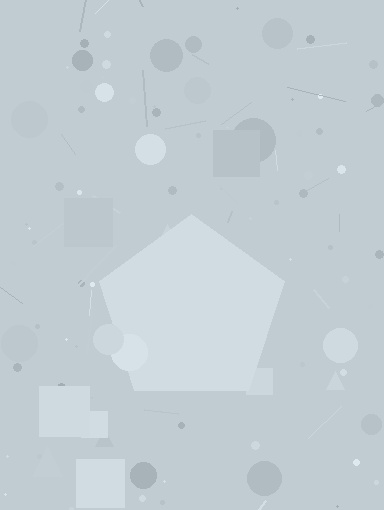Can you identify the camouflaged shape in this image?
The camouflaged shape is a pentagon.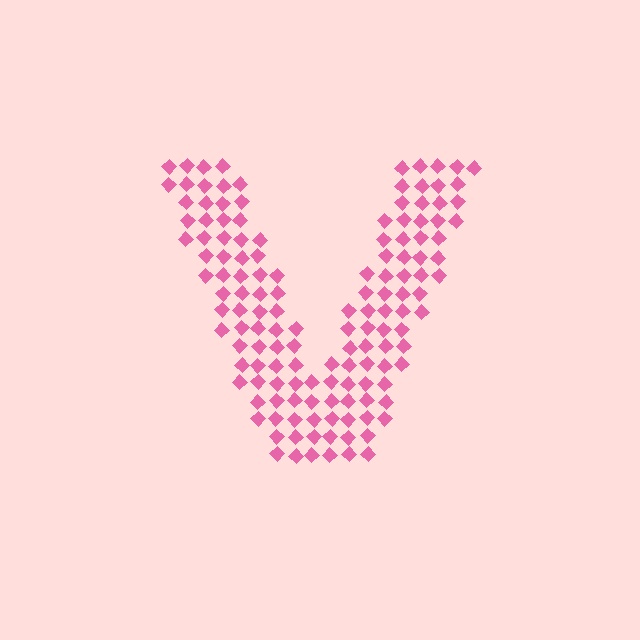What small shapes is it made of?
It is made of small diamonds.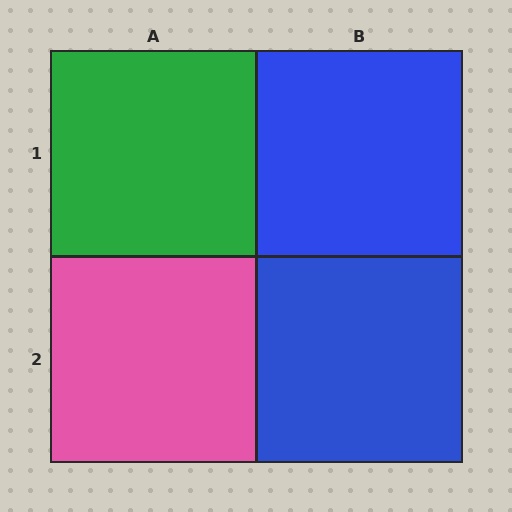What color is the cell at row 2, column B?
Blue.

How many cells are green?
1 cell is green.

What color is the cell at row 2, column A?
Pink.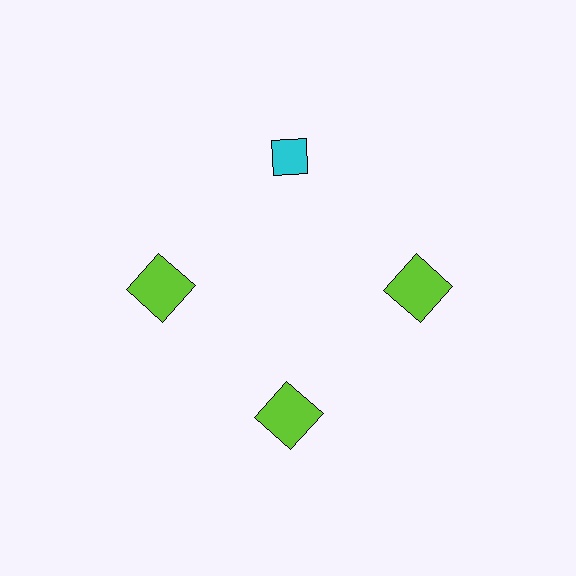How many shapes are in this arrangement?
There are 4 shapes arranged in a ring pattern.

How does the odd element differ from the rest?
It differs in both color (cyan instead of lime) and shape (diamond instead of square).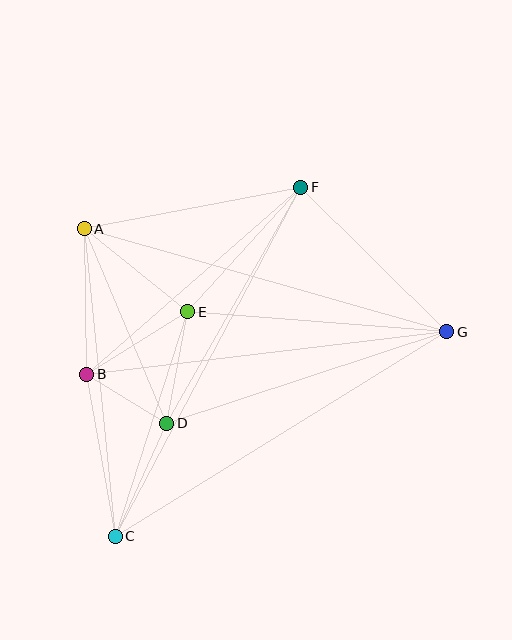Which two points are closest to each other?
Points B and D are closest to each other.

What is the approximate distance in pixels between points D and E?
The distance between D and E is approximately 114 pixels.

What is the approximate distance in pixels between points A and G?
The distance between A and G is approximately 377 pixels.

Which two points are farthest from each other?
Points C and F are farthest from each other.